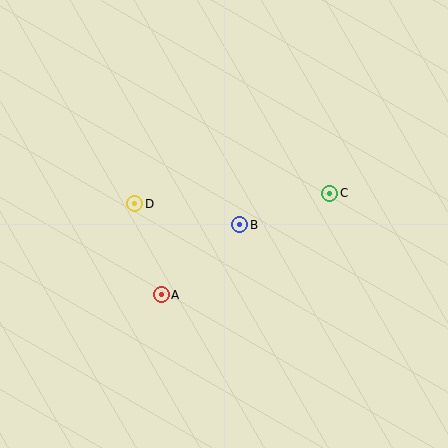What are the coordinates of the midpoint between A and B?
The midpoint between A and B is at (200, 260).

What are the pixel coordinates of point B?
Point B is at (240, 225).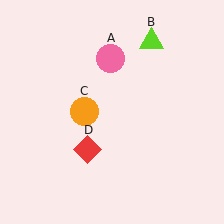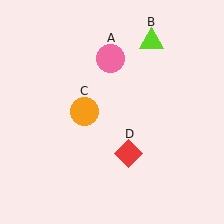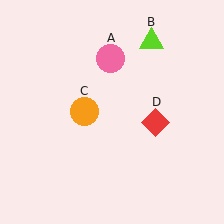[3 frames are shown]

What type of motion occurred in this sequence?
The red diamond (object D) rotated counterclockwise around the center of the scene.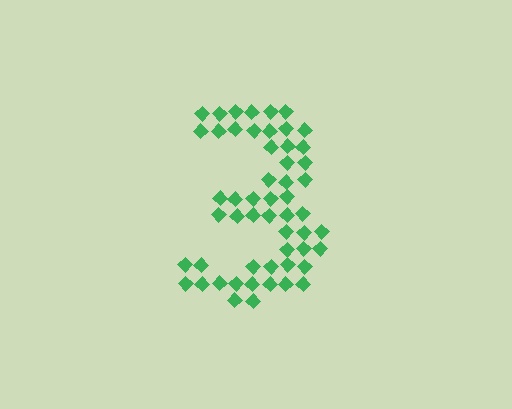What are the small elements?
The small elements are diamonds.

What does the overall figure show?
The overall figure shows the digit 3.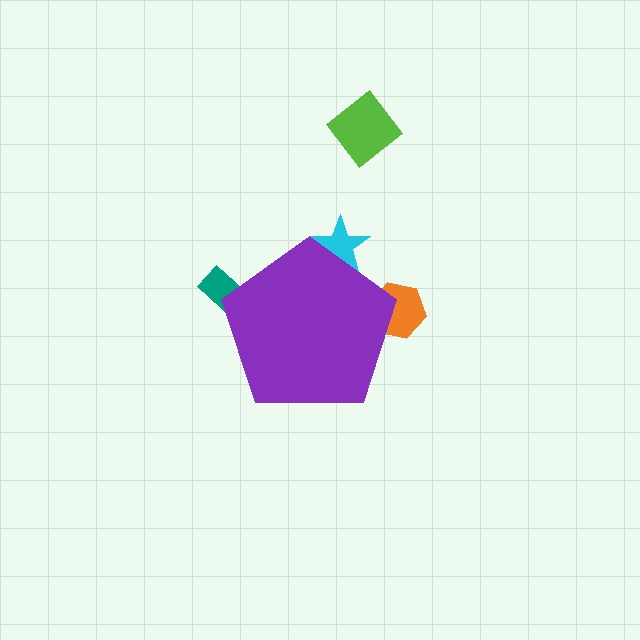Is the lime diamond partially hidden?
No, the lime diamond is fully visible.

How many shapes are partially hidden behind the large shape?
3 shapes are partially hidden.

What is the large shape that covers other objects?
A purple pentagon.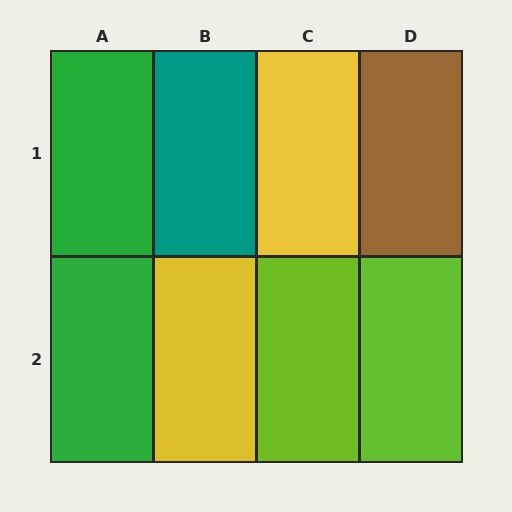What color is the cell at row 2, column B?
Yellow.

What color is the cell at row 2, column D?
Lime.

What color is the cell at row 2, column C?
Lime.